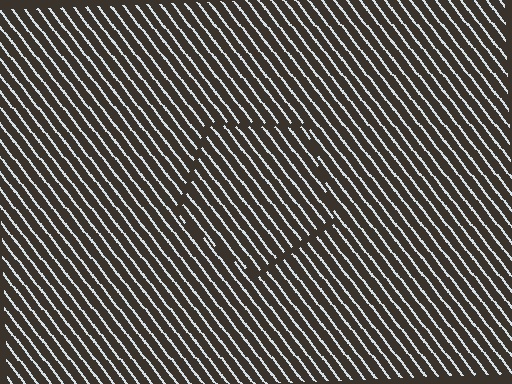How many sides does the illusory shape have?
5 sides — the line-ends trace a pentagon.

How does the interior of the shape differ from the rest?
The interior of the shape contains the same grating, shifted by half a period — the contour is defined by the phase discontinuity where line-ends from the inner and outer gratings abut.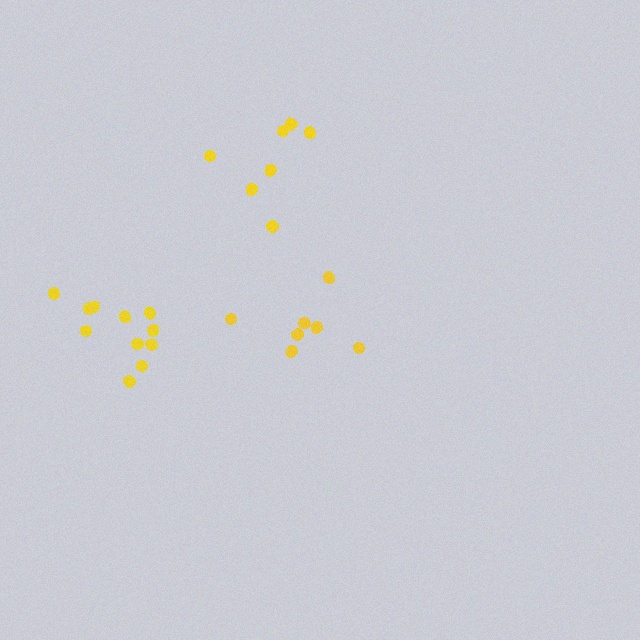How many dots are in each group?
Group 1: 11 dots, Group 2: 7 dots, Group 3: 7 dots (25 total).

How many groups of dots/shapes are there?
There are 3 groups.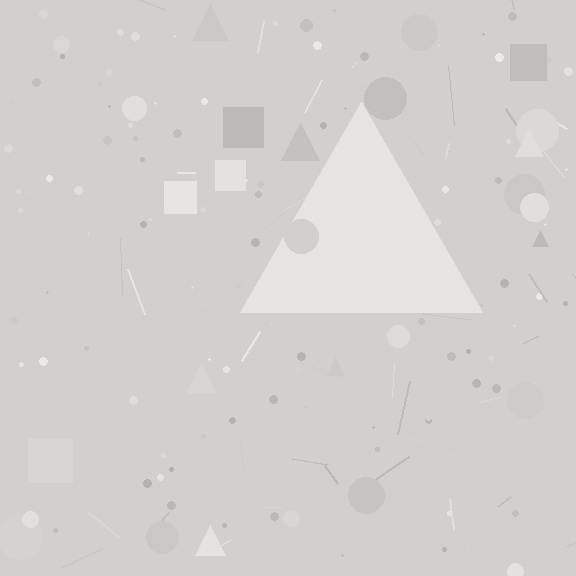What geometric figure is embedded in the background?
A triangle is embedded in the background.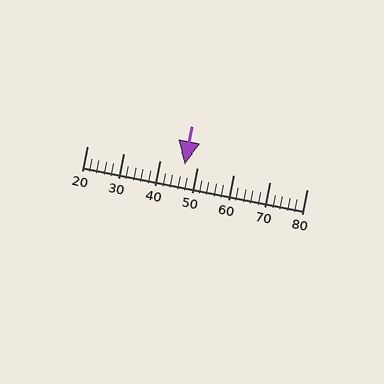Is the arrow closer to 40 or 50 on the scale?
The arrow is closer to 50.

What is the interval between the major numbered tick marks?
The major tick marks are spaced 10 units apart.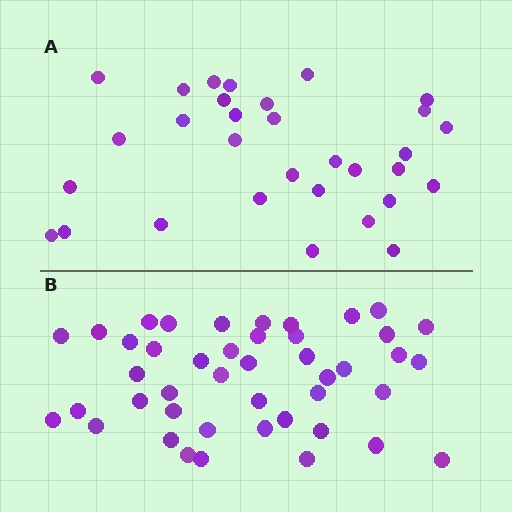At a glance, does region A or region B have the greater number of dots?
Region B (the bottom region) has more dots.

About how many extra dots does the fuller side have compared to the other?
Region B has approximately 15 more dots than region A.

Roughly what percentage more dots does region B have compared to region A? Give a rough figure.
About 40% more.